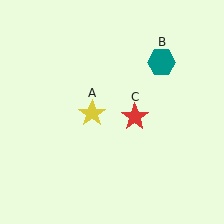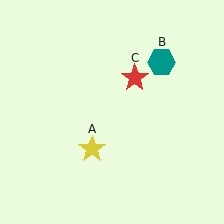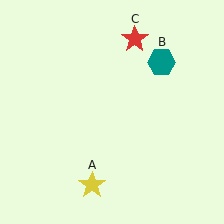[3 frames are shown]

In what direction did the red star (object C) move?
The red star (object C) moved up.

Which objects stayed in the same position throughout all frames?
Teal hexagon (object B) remained stationary.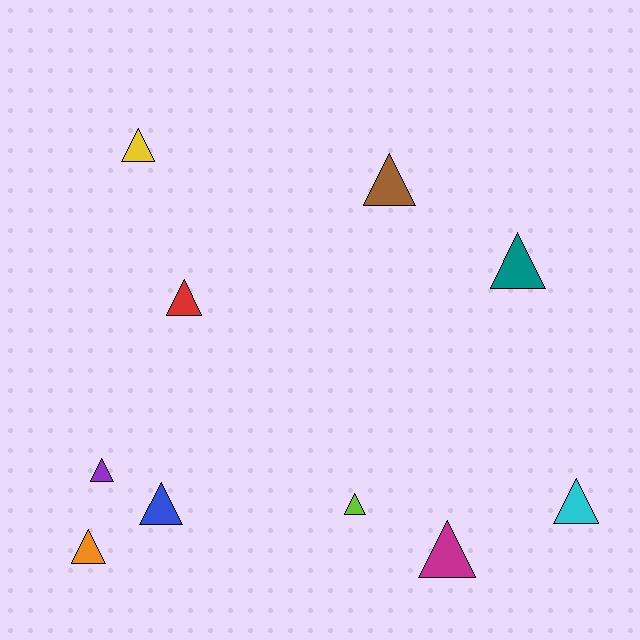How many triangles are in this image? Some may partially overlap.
There are 10 triangles.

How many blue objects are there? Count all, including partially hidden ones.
There is 1 blue object.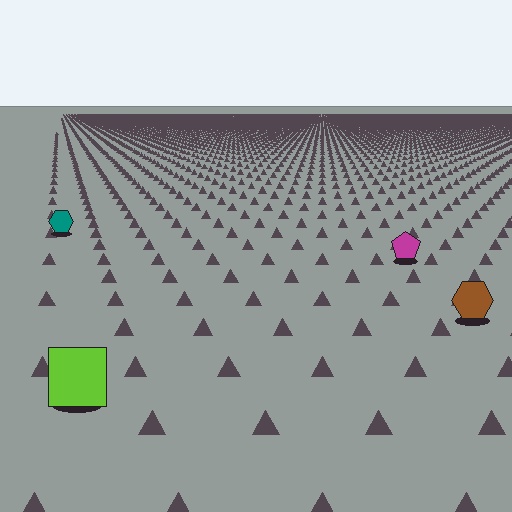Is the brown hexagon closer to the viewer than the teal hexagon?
Yes. The brown hexagon is closer — you can tell from the texture gradient: the ground texture is coarser near it.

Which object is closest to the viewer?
The lime square is closest. The texture marks near it are larger and more spread out.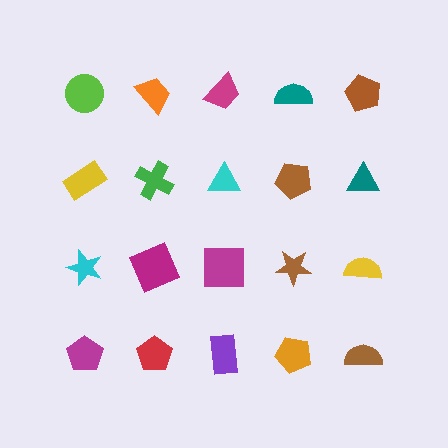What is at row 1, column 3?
A magenta trapezoid.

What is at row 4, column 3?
A purple rectangle.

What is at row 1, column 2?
An orange trapezoid.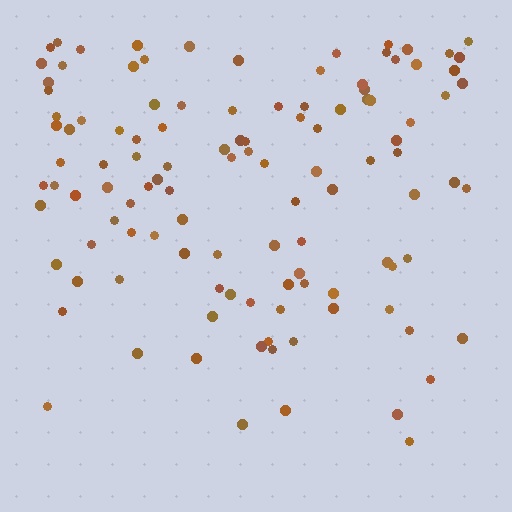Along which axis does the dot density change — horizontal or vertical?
Vertical.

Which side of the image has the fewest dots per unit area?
The bottom.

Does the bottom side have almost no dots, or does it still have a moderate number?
Still a moderate number, just noticeably fewer than the top.